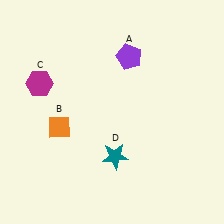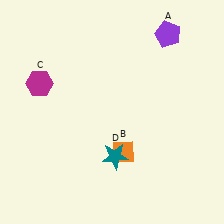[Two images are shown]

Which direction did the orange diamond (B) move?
The orange diamond (B) moved right.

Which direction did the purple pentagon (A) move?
The purple pentagon (A) moved right.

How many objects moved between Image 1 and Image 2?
2 objects moved between the two images.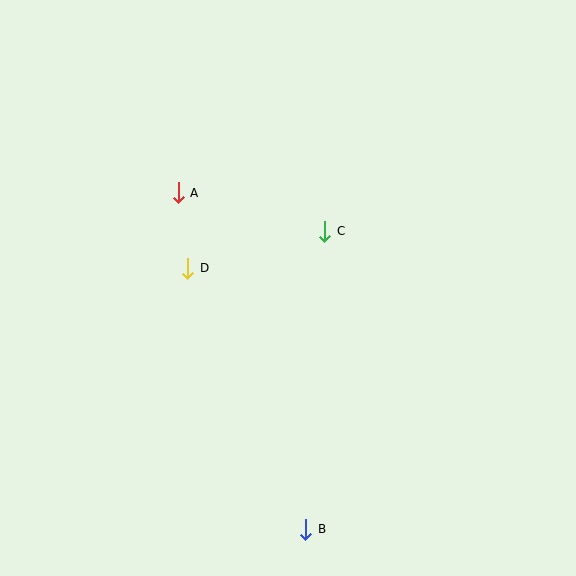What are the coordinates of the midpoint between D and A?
The midpoint between D and A is at (183, 230).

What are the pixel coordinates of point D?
Point D is at (188, 268).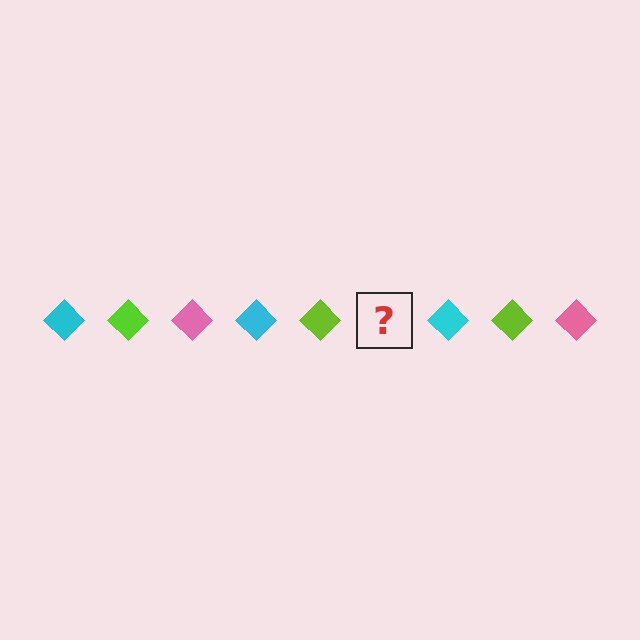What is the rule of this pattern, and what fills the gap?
The rule is that the pattern cycles through cyan, lime, pink diamonds. The gap should be filled with a pink diamond.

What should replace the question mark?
The question mark should be replaced with a pink diamond.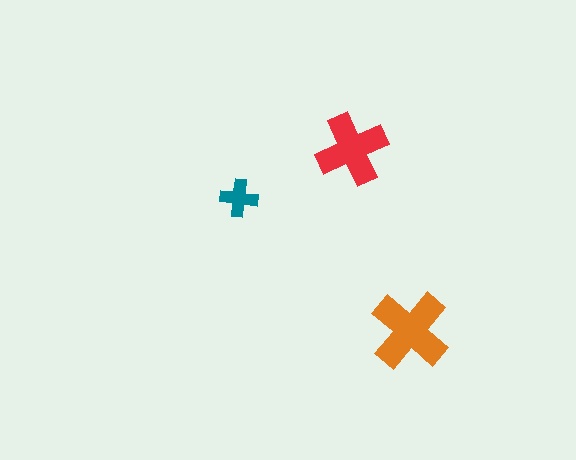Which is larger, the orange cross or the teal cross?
The orange one.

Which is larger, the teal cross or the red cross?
The red one.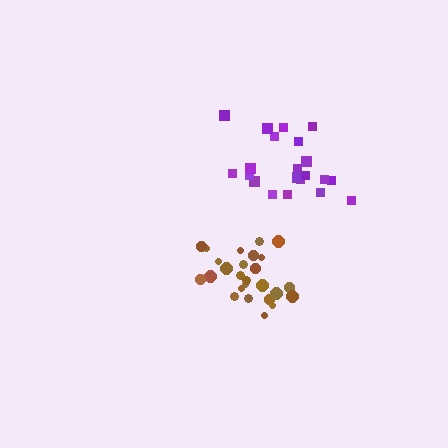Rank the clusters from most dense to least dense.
brown, purple.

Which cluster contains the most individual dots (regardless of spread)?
Brown (26).